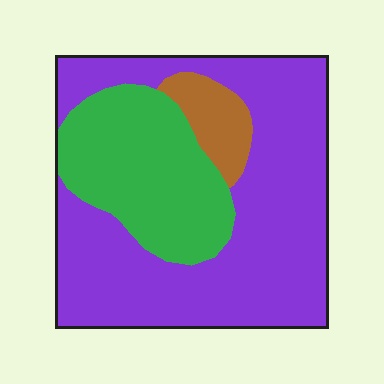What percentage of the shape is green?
Green takes up about one quarter (1/4) of the shape.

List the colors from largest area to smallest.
From largest to smallest: purple, green, brown.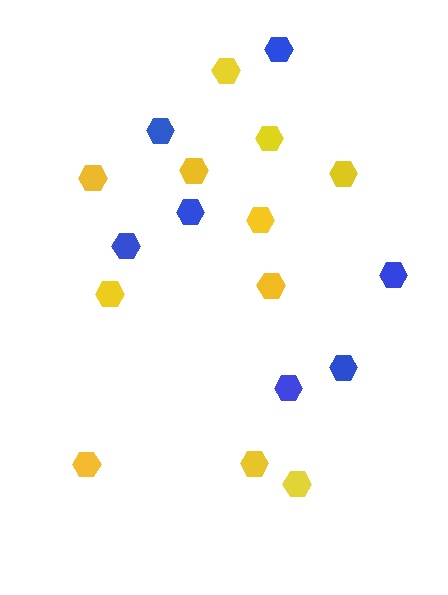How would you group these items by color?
There are 2 groups: one group of blue hexagons (7) and one group of yellow hexagons (11).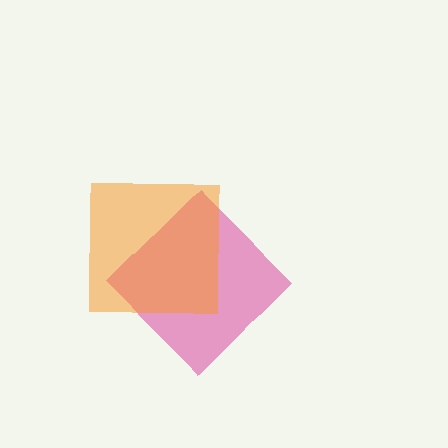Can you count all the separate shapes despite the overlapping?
Yes, there are 2 separate shapes.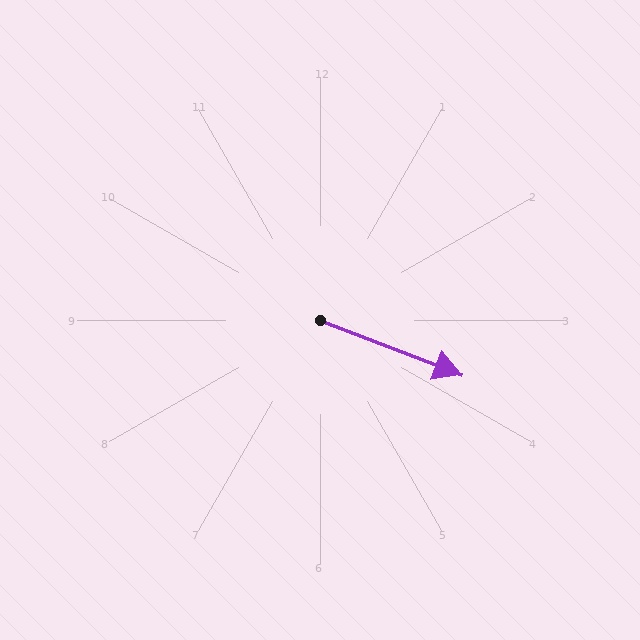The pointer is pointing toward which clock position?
Roughly 4 o'clock.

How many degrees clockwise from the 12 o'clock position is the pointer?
Approximately 111 degrees.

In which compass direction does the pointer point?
East.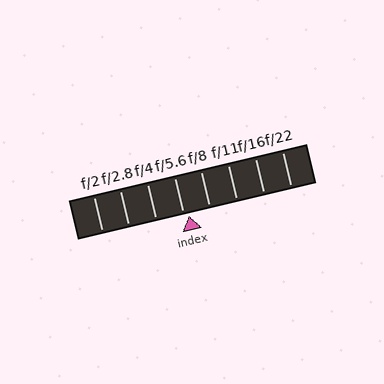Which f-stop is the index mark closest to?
The index mark is closest to f/5.6.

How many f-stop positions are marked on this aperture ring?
There are 8 f-stop positions marked.